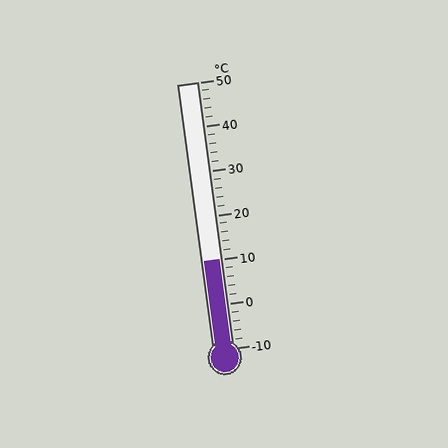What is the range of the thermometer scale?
The thermometer scale ranges from -10°C to 50°C.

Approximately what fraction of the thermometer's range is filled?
The thermometer is filled to approximately 35% of its range.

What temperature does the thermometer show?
The thermometer shows approximately 10°C.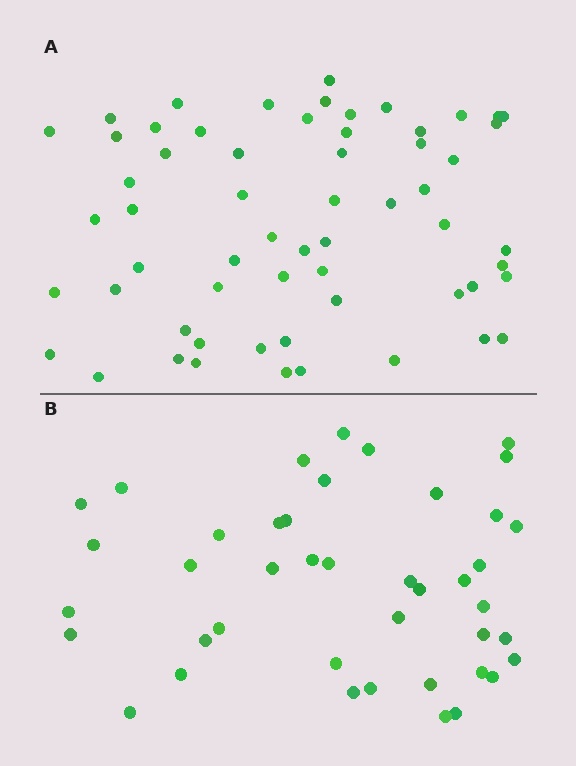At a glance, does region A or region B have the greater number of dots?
Region A (the top region) has more dots.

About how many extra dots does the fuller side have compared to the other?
Region A has approximately 20 more dots than region B.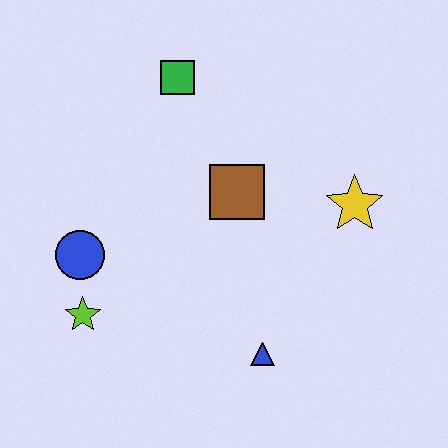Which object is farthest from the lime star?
The yellow star is farthest from the lime star.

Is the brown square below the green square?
Yes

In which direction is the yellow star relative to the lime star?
The yellow star is to the right of the lime star.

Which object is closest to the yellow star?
The brown square is closest to the yellow star.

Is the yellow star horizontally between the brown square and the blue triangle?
No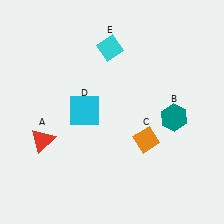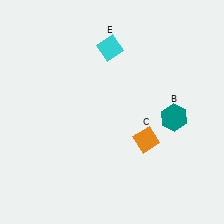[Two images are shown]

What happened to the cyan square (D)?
The cyan square (D) was removed in Image 2. It was in the top-left area of Image 1.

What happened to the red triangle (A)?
The red triangle (A) was removed in Image 2. It was in the bottom-left area of Image 1.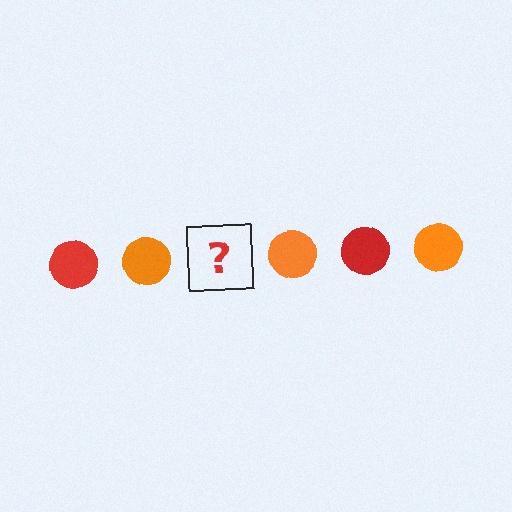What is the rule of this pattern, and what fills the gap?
The rule is that the pattern cycles through red, orange circles. The gap should be filled with a red circle.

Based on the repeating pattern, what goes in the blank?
The blank should be a red circle.